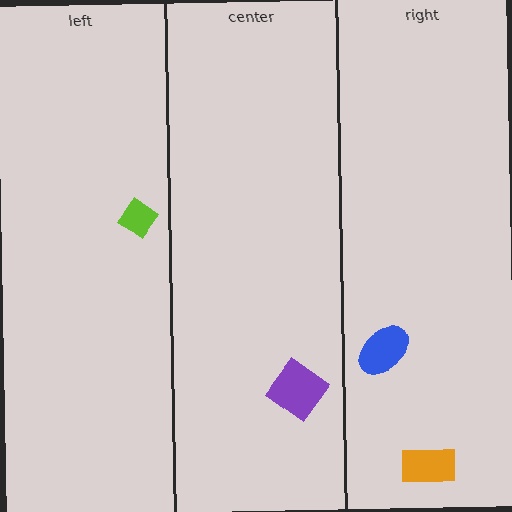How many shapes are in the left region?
1.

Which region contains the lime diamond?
The left region.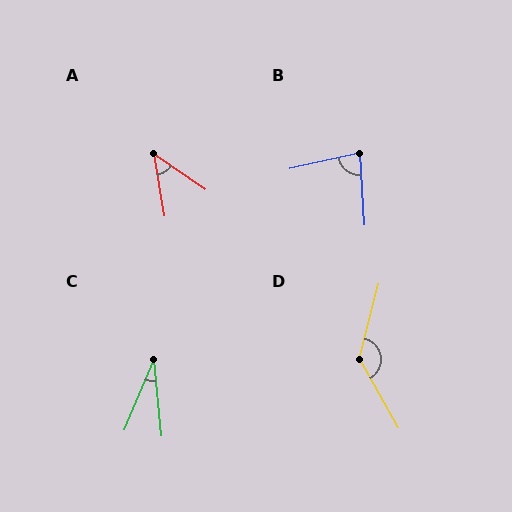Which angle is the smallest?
C, at approximately 28 degrees.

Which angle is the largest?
D, at approximately 136 degrees.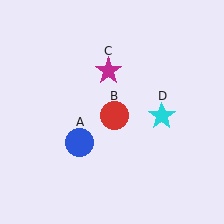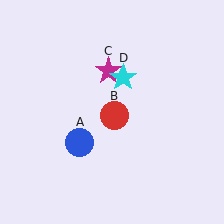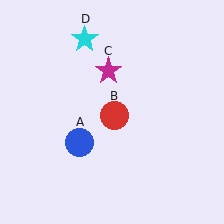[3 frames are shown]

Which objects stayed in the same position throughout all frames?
Blue circle (object A) and red circle (object B) and magenta star (object C) remained stationary.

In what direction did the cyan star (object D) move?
The cyan star (object D) moved up and to the left.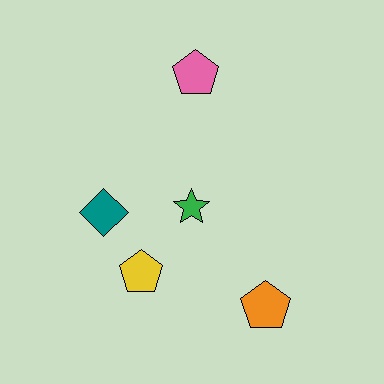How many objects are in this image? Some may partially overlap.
There are 5 objects.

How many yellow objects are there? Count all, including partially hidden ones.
There is 1 yellow object.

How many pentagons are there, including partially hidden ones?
There are 3 pentagons.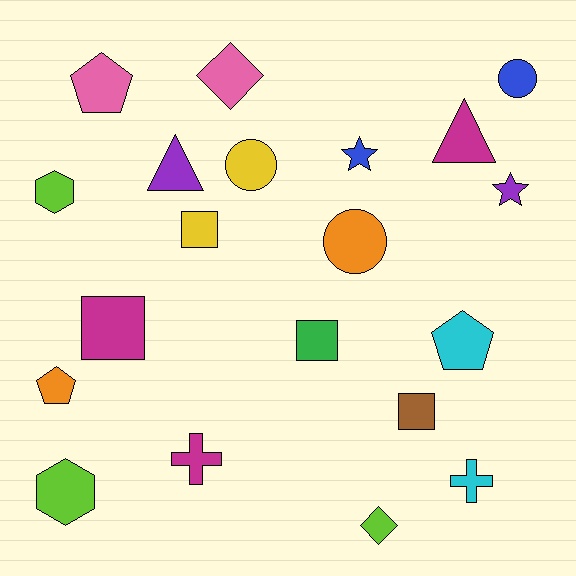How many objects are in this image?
There are 20 objects.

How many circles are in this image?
There are 3 circles.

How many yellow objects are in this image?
There are 2 yellow objects.